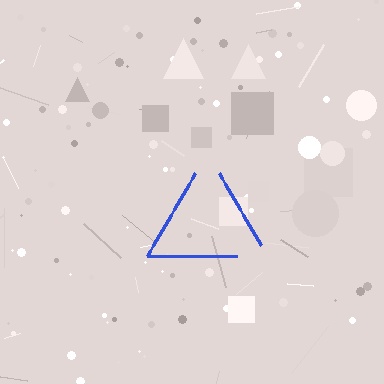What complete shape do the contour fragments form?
The contour fragments form a triangle.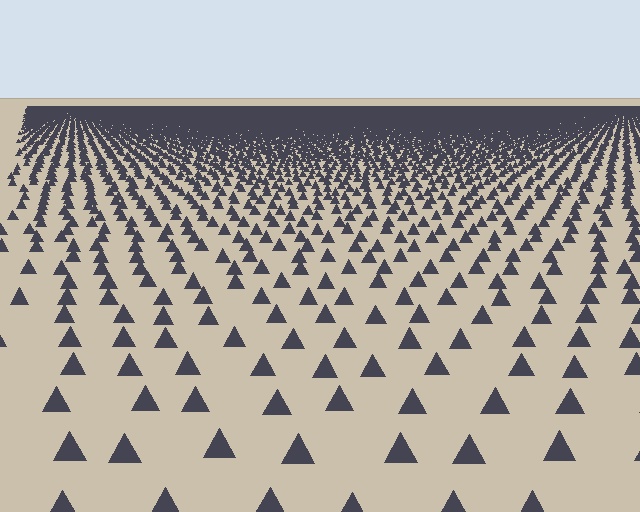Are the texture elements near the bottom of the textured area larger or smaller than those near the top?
Larger. Near the bottom, elements are closer to the viewer and appear at a bigger on-screen size.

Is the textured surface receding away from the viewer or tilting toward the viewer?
The surface is receding away from the viewer. Texture elements get smaller and denser toward the top.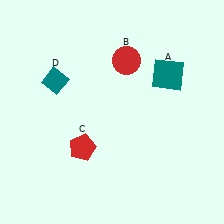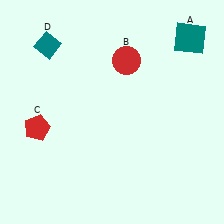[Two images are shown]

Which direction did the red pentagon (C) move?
The red pentagon (C) moved left.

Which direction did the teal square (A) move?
The teal square (A) moved up.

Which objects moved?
The objects that moved are: the teal square (A), the red pentagon (C), the teal diamond (D).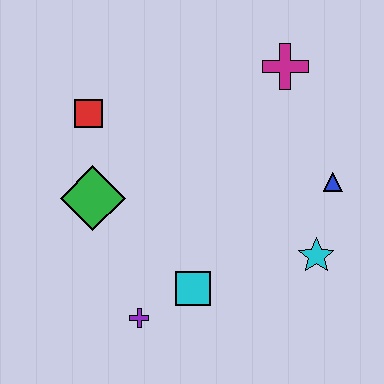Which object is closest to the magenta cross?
The blue triangle is closest to the magenta cross.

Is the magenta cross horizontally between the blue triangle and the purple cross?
Yes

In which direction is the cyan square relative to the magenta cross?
The cyan square is below the magenta cross.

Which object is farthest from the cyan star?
The red square is farthest from the cyan star.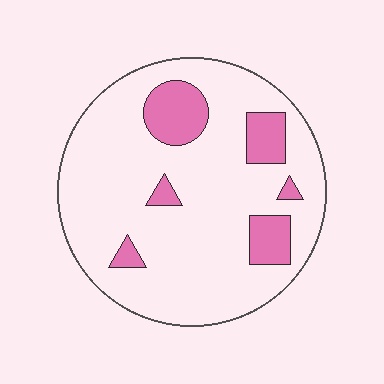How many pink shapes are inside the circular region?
6.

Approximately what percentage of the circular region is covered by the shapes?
Approximately 15%.